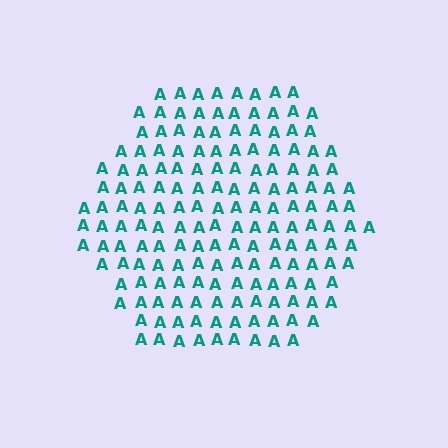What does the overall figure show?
The overall figure shows a hexagon.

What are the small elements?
The small elements are letter A's.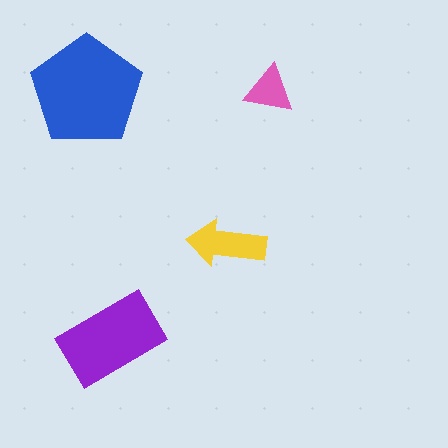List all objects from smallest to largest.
The pink triangle, the yellow arrow, the purple rectangle, the blue pentagon.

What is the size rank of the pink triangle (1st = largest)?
4th.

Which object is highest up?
The pink triangle is topmost.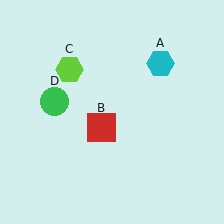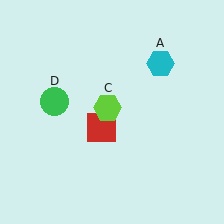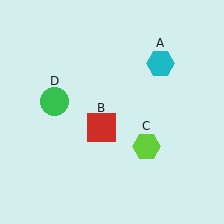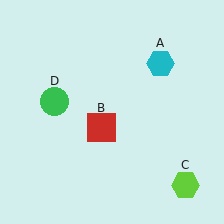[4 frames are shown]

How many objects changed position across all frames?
1 object changed position: lime hexagon (object C).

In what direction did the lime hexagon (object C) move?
The lime hexagon (object C) moved down and to the right.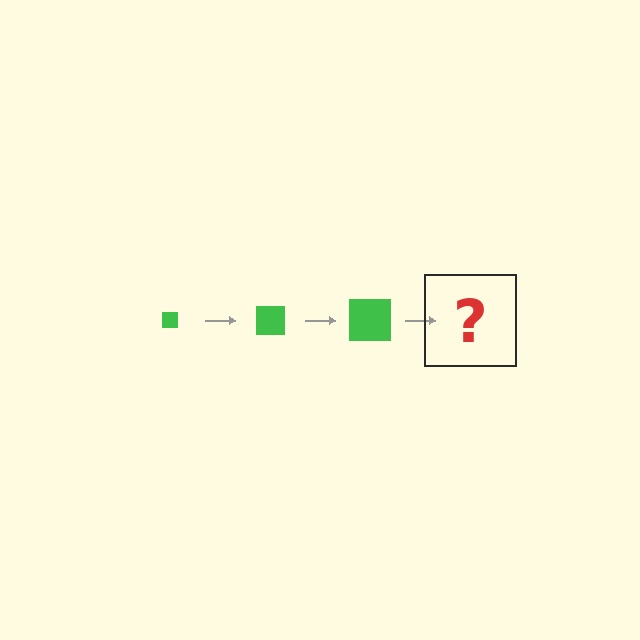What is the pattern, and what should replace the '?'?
The pattern is that the square gets progressively larger each step. The '?' should be a green square, larger than the previous one.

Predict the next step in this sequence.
The next step is a green square, larger than the previous one.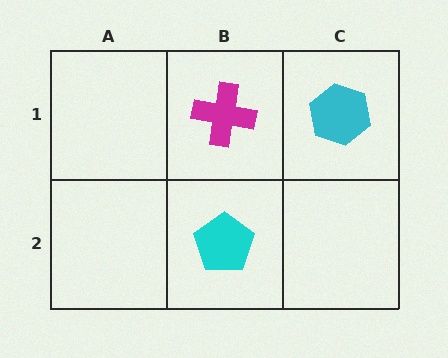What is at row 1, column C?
A cyan hexagon.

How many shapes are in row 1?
2 shapes.